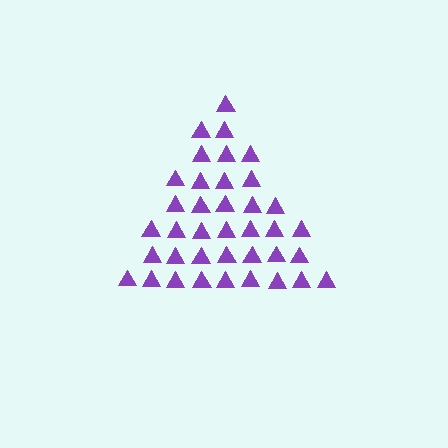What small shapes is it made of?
It is made of small triangles.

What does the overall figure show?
The overall figure shows a triangle.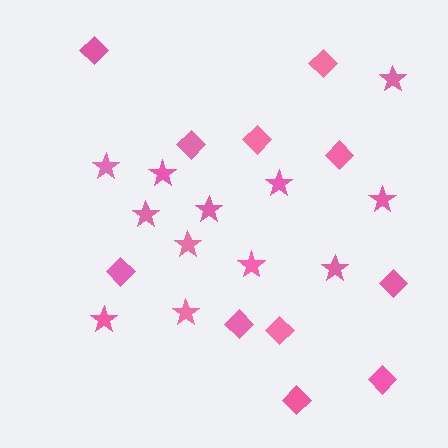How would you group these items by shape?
There are 2 groups: one group of stars (12) and one group of diamonds (11).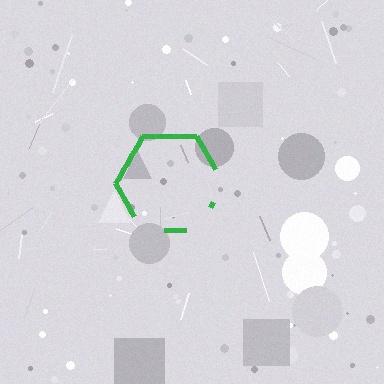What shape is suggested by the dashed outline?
The dashed outline suggests a hexagon.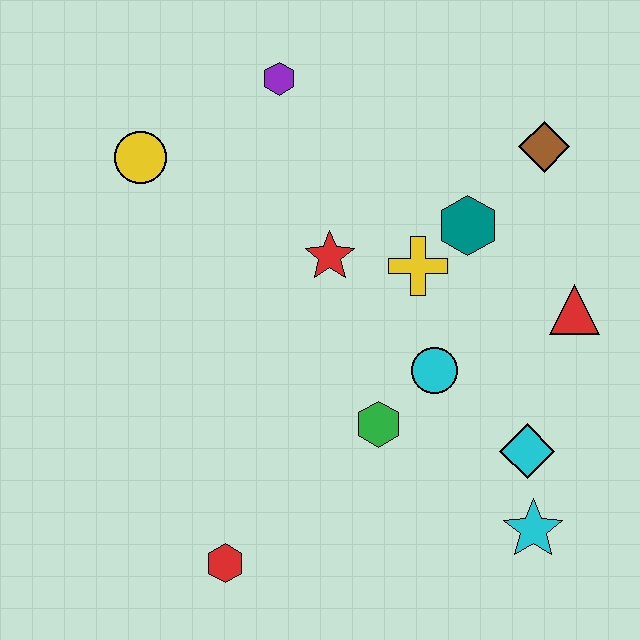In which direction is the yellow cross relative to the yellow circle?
The yellow cross is to the right of the yellow circle.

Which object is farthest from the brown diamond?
The red hexagon is farthest from the brown diamond.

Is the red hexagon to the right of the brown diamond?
No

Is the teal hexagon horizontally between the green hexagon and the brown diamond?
Yes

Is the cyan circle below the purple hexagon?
Yes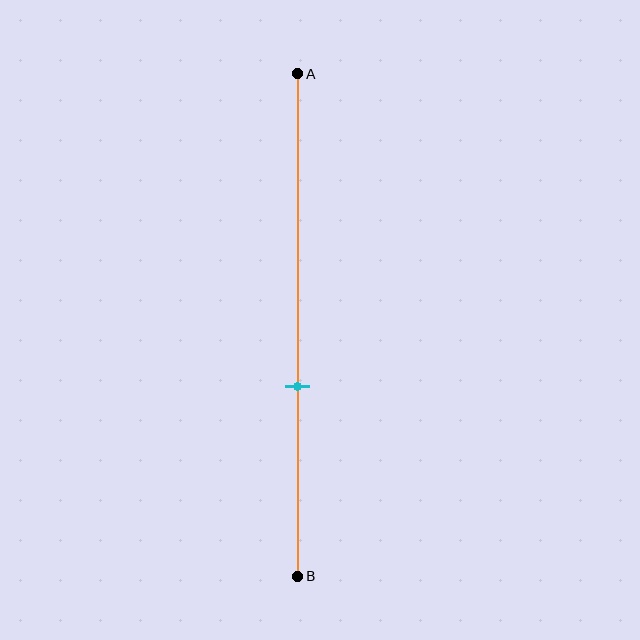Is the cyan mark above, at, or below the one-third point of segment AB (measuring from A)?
The cyan mark is below the one-third point of segment AB.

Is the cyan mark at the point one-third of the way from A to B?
No, the mark is at about 60% from A, not at the 33% one-third point.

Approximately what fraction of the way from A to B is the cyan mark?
The cyan mark is approximately 60% of the way from A to B.